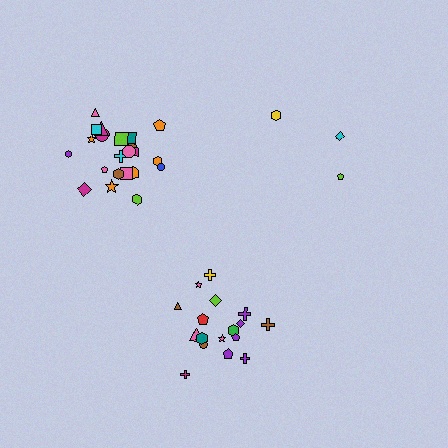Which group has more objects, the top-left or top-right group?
The top-left group.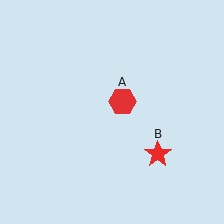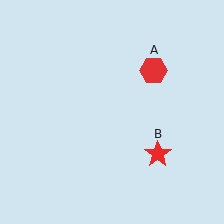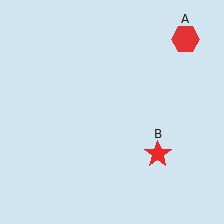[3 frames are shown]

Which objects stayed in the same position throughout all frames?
Red star (object B) remained stationary.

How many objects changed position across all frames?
1 object changed position: red hexagon (object A).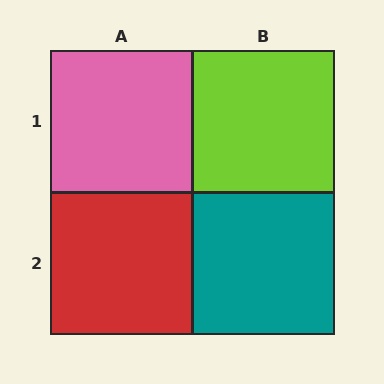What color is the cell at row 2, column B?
Teal.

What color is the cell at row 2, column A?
Red.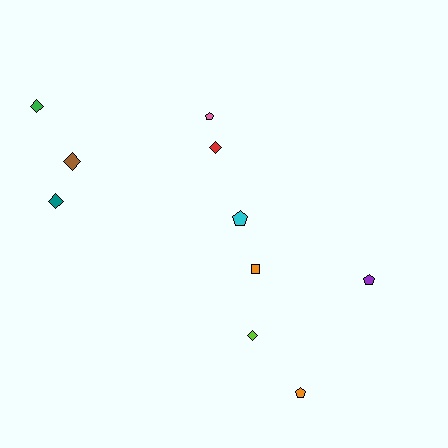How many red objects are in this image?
There is 1 red object.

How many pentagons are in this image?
There are 4 pentagons.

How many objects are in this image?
There are 10 objects.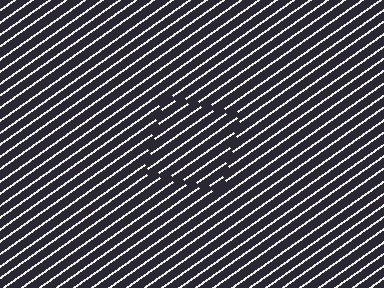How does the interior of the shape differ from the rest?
The interior of the shape contains the same grating, shifted by half a period — the contour is defined by the phase discontinuity where line-ends from the inner and outer gratings abut.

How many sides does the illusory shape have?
4 sides — the line-ends trace a square.